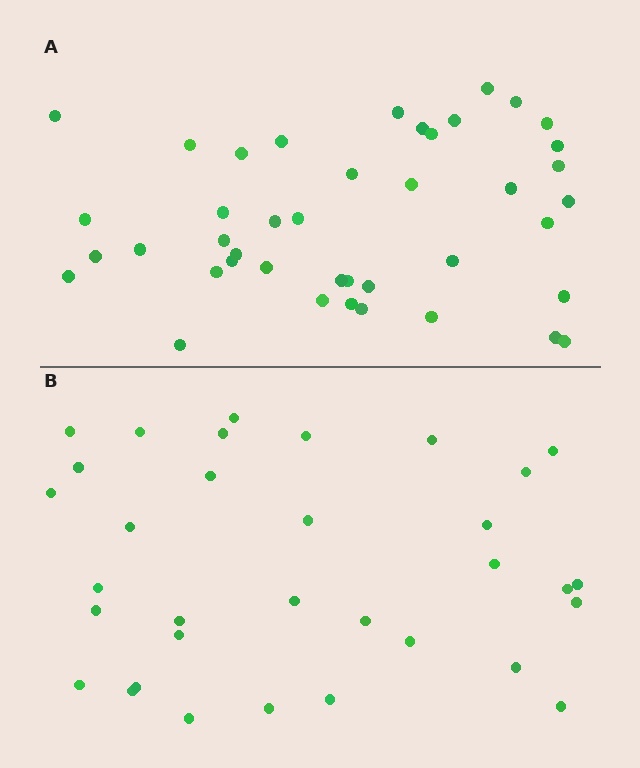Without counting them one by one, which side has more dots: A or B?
Region A (the top region) has more dots.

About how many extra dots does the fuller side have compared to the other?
Region A has roughly 8 or so more dots than region B.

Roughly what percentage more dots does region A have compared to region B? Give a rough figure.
About 25% more.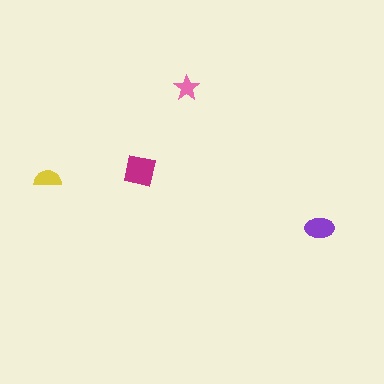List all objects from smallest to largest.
The pink star, the yellow semicircle, the purple ellipse, the magenta square.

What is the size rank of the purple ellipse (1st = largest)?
2nd.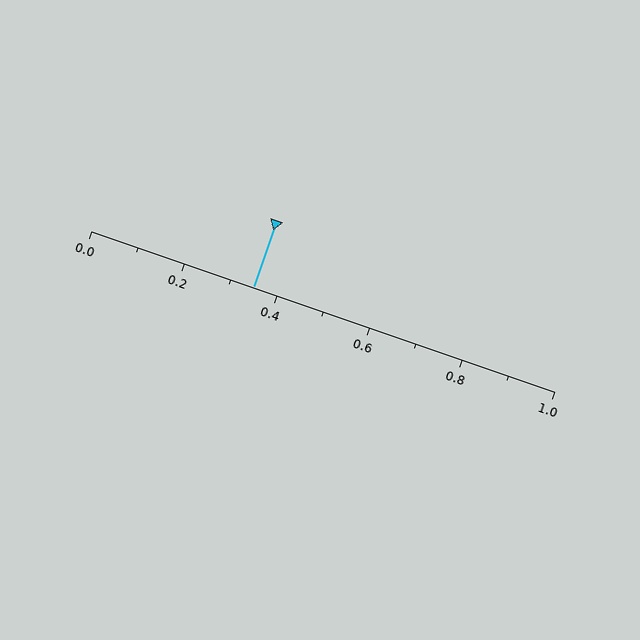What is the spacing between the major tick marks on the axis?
The major ticks are spaced 0.2 apart.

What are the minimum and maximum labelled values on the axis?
The axis runs from 0.0 to 1.0.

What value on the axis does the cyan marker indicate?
The marker indicates approximately 0.35.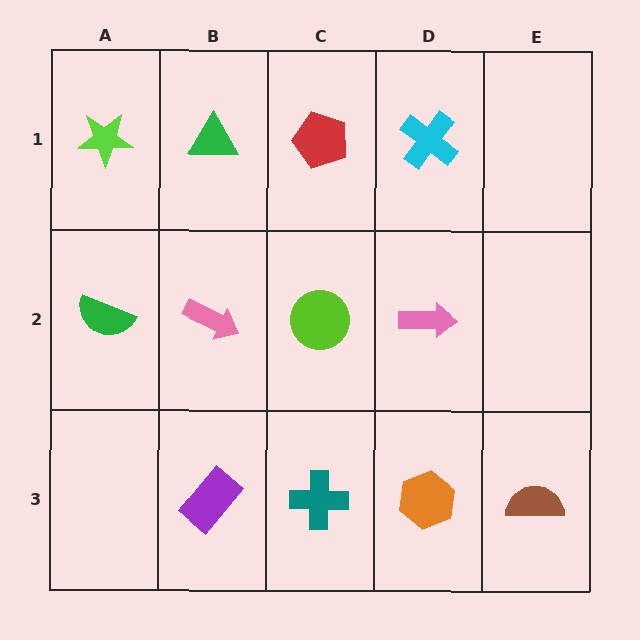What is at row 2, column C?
A lime circle.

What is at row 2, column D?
A pink arrow.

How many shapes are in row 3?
4 shapes.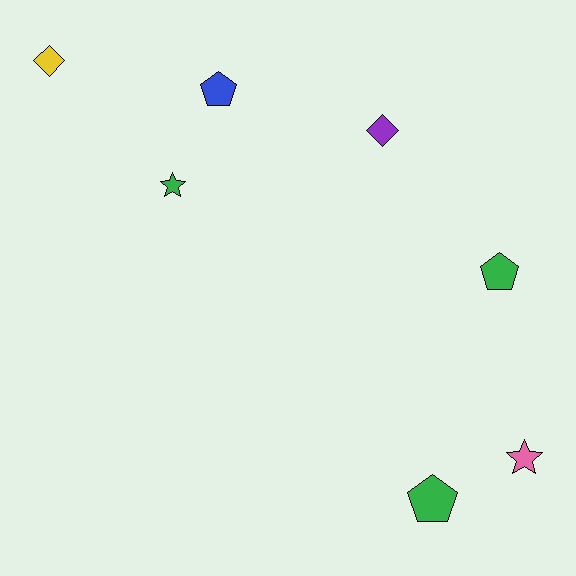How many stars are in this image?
There are 2 stars.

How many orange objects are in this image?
There are no orange objects.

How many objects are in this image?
There are 7 objects.